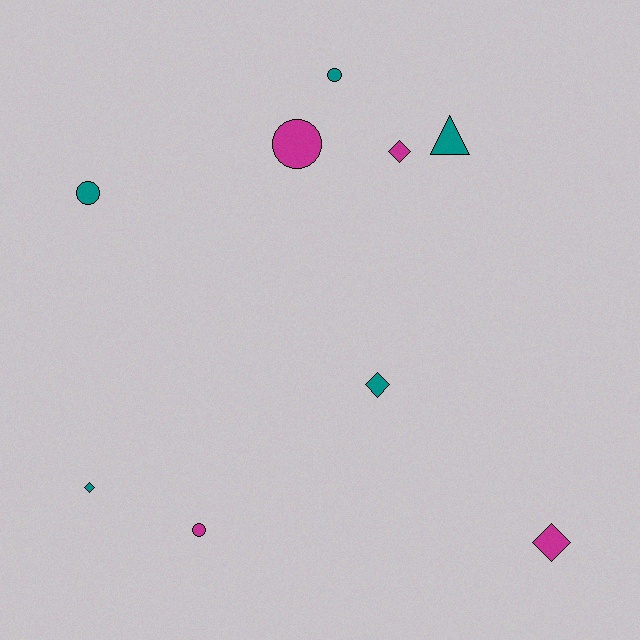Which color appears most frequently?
Teal, with 5 objects.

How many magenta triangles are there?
There are no magenta triangles.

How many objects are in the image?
There are 9 objects.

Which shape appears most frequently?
Diamond, with 4 objects.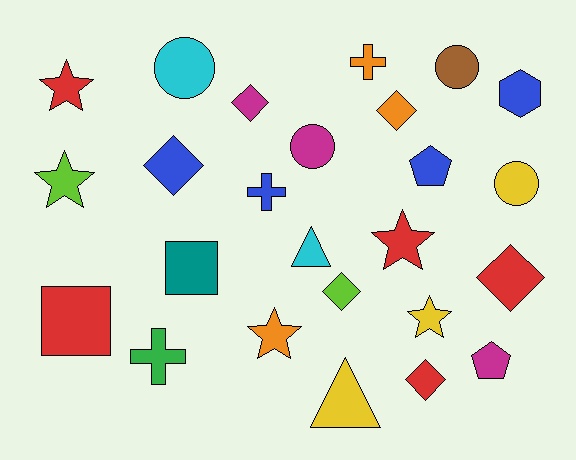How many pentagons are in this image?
There are 2 pentagons.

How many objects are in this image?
There are 25 objects.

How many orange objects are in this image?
There are 3 orange objects.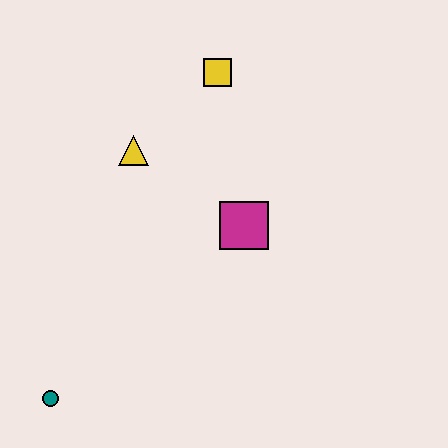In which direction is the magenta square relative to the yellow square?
The magenta square is below the yellow square.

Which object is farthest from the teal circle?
The yellow square is farthest from the teal circle.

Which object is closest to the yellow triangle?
The yellow square is closest to the yellow triangle.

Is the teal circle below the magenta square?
Yes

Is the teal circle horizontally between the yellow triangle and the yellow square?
No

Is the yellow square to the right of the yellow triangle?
Yes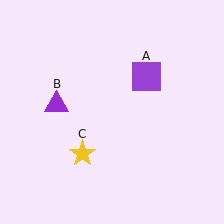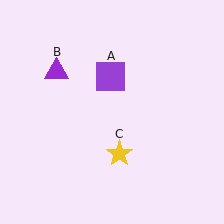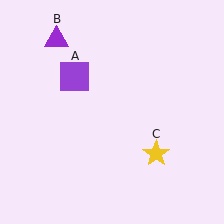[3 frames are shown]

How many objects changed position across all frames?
3 objects changed position: purple square (object A), purple triangle (object B), yellow star (object C).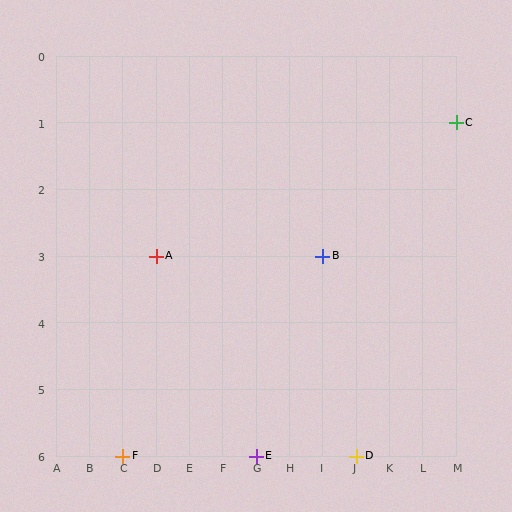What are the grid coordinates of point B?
Point B is at grid coordinates (I, 3).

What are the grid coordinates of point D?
Point D is at grid coordinates (J, 6).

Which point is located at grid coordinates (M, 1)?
Point C is at (M, 1).